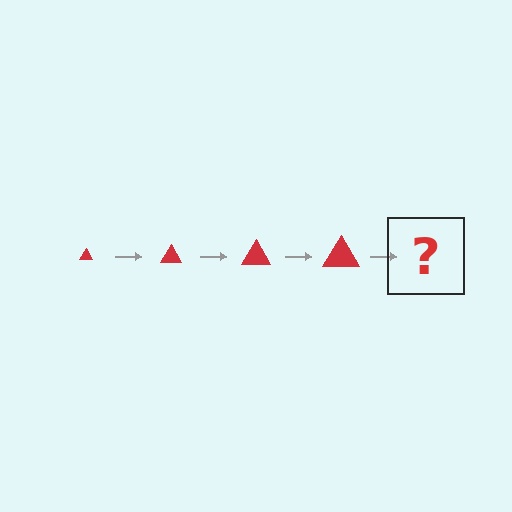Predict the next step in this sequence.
The next step is a red triangle, larger than the previous one.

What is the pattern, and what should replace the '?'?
The pattern is that the triangle gets progressively larger each step. The '?' should be a red triangle, larger than the previous one.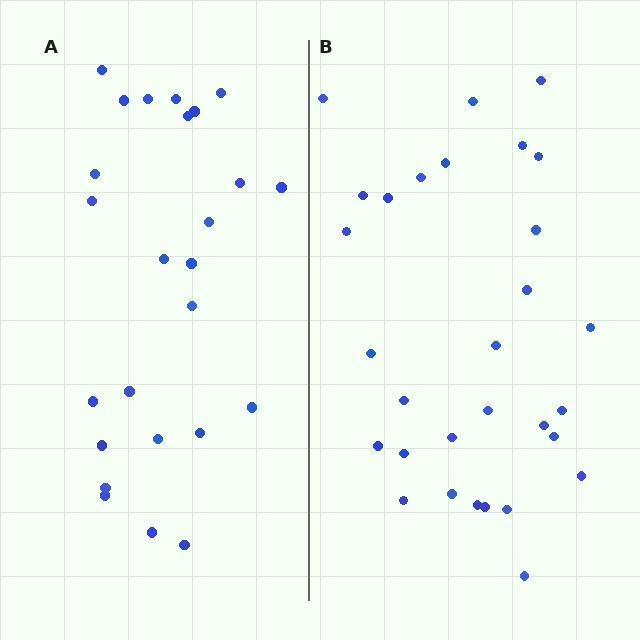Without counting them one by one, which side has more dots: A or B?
Region B (the right region) has more dots.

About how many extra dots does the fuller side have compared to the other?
Region B has about 5 more dots than region A.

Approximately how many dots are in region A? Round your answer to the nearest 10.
About 20 dots. (The exact count is 25, which rounds to 20.)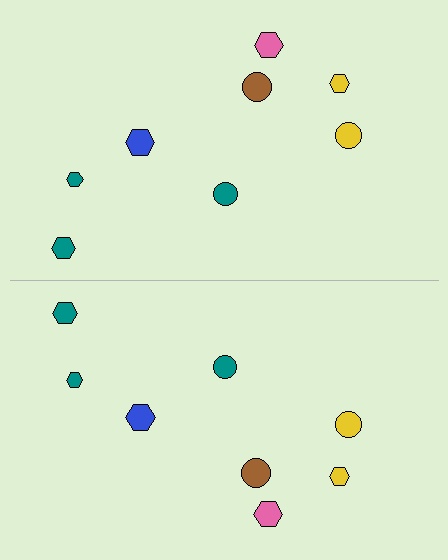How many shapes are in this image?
There are 16 shapes in this image.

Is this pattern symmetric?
Yes, this pattern has bilateral (reflection) symmetry.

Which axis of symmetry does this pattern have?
The pattern has a horizontal axis of symmetry running through the center of the image.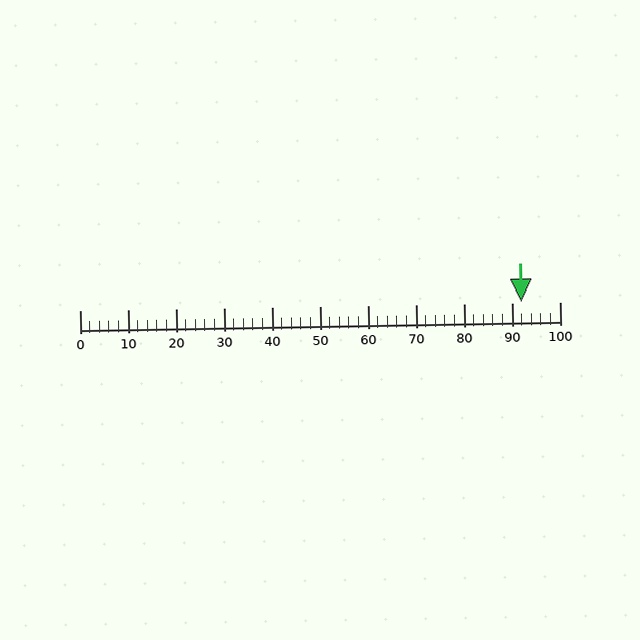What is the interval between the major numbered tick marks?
The major tick marks are spaced 10 units apart.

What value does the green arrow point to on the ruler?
The green arrow points to approximately 92.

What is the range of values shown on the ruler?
The ruler shows values from 0 to 100.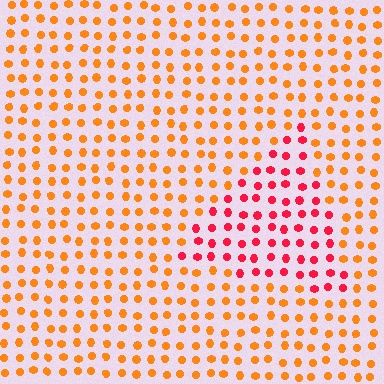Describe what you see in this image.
The image is filled with small orange elements in a uniform arrangement. A triangle-shaped region is visible where the elements are tinted to a slightly different hue, forming a subtle color boundary.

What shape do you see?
I see a triangle.